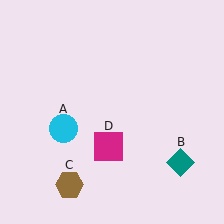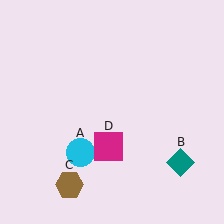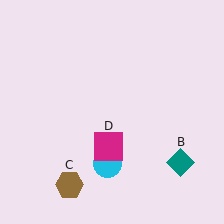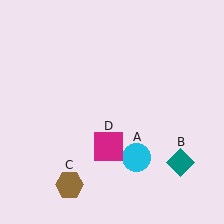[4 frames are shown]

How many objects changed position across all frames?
1 object changed position: cyan circle (object A).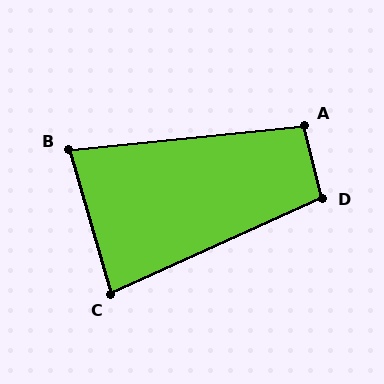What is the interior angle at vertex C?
Approximately 82 degrees (acute).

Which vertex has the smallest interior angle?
B, at approximately 80 degrees.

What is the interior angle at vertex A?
Approximately 98 degrees (obtuse).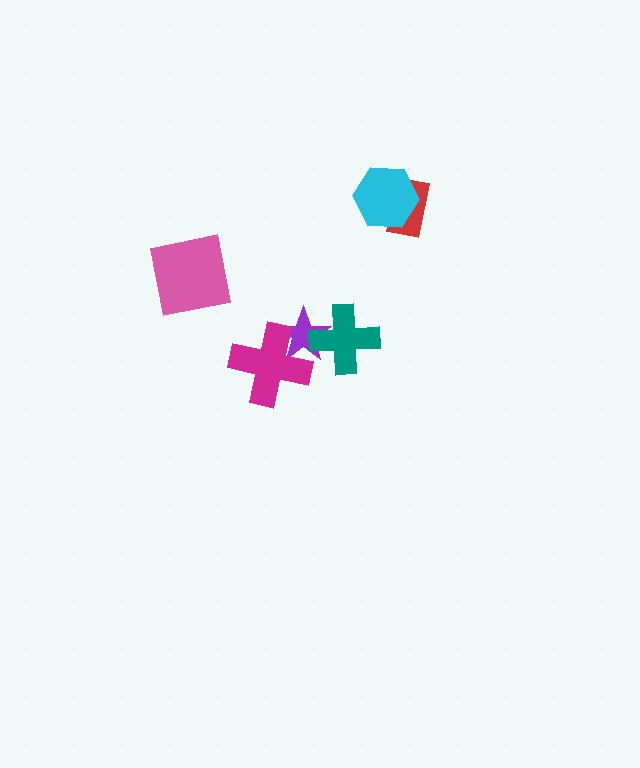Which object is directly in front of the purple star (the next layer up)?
The magenta cross is directly in front of the purple star.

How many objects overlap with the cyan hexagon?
1 object overlaps with the cyan hexagon.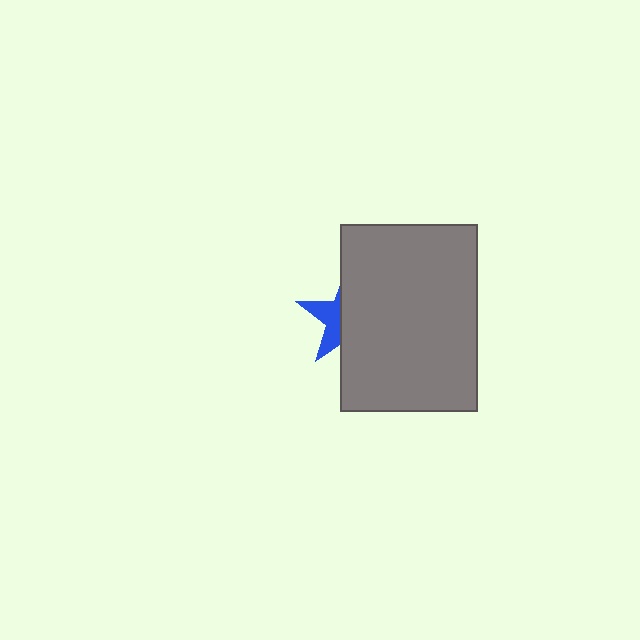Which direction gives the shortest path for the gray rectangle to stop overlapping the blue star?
Moving right gives the shortest separation.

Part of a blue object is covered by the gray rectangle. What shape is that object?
It is a star.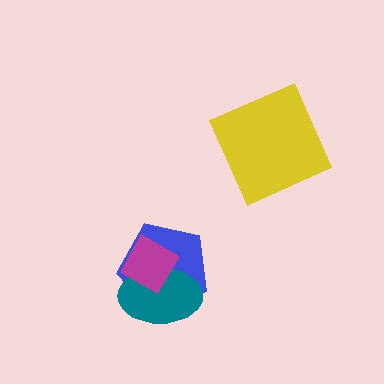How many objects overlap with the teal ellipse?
2 objects overlap with the teal ellipse.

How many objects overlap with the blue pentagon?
2 objects overlap with the blue pentagon.